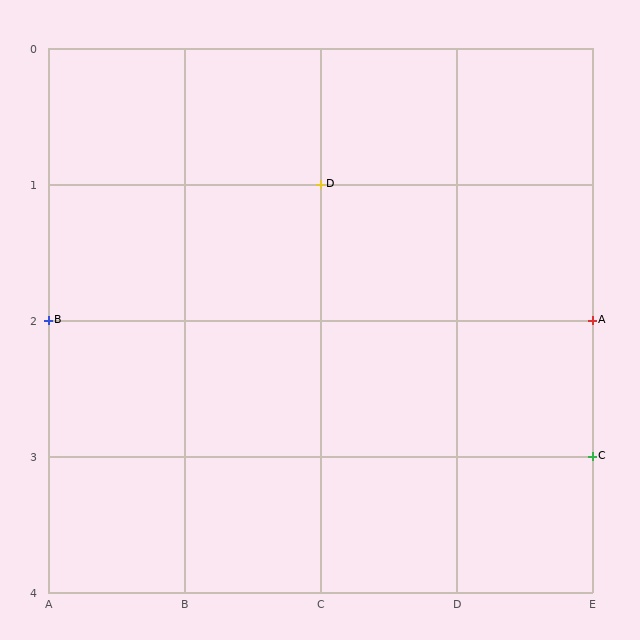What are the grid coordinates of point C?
Point C is at grid coordinates (E, 3).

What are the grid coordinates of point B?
Point B is at grid coordinates (A, 2).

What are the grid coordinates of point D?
Point D is at grid coordinates (C, 1).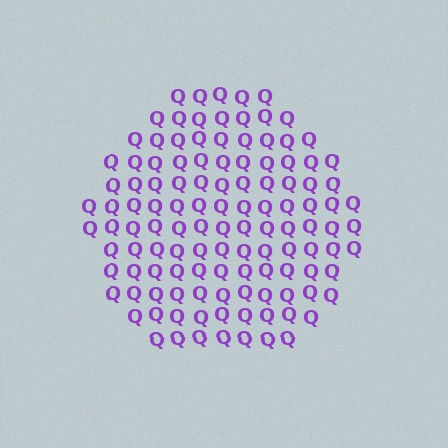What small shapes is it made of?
It is made of small letter Q's.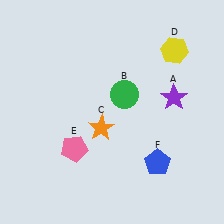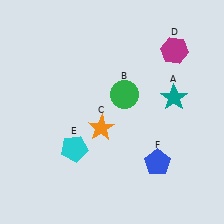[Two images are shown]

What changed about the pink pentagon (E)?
In Image 1, E is pink. In Image 2, it changed to cyan.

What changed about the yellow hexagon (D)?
In Image 1, D is yellow. In Image 2, it changed to magenta.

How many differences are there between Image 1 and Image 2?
There are 3 differences between the two images.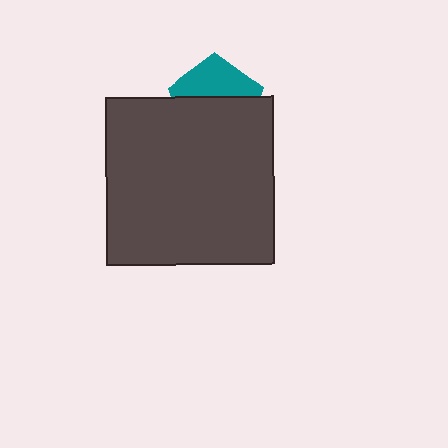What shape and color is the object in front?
The object in front is a dark gray square.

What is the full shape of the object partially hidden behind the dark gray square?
The partially hidden object is a teal pentagon.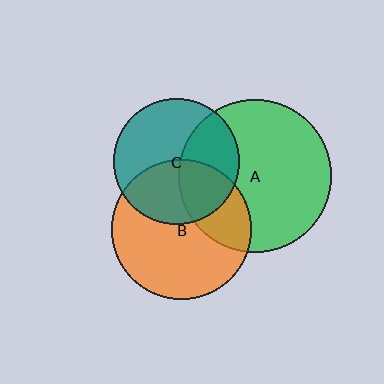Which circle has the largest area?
Circle A (green).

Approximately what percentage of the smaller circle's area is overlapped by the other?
Approximately 40%.